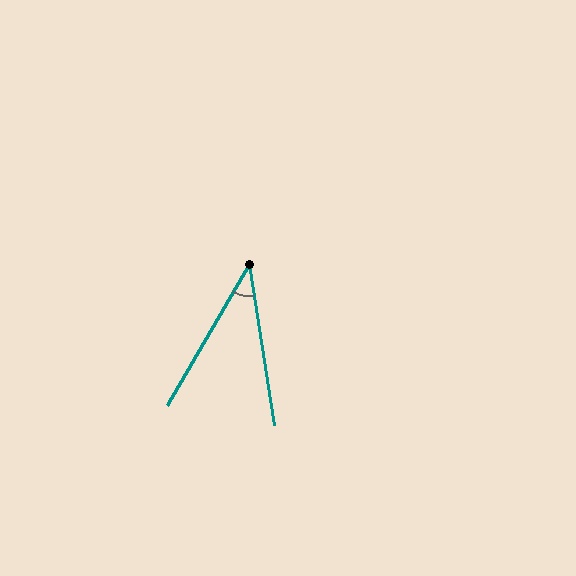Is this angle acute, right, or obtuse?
It is acute.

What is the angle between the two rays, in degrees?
Approximately 39 degrees.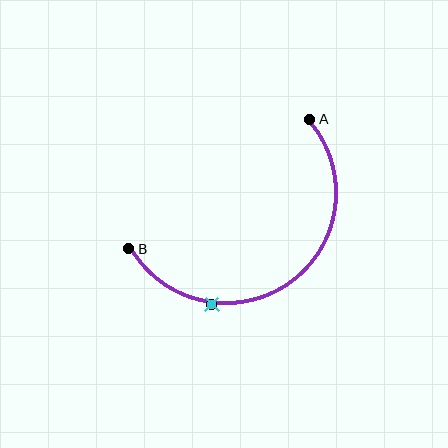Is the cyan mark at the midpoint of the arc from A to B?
No. The cyan mark lies on the arc but is closer to endpoint B. The arc midpoint would be at the point on the curve equidistant along the arc from both A and B.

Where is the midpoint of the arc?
The arc midpoint is the point on the curve farthest from the straight line joining A and B. It sits below and to the right of that line.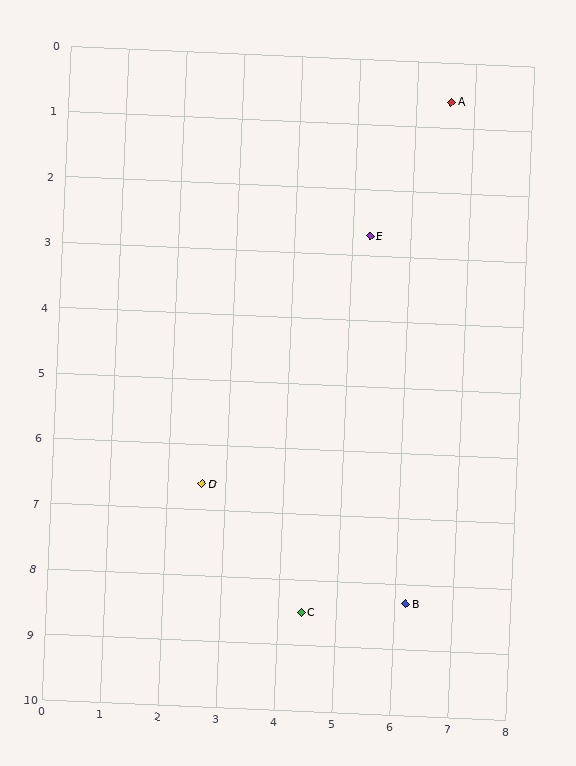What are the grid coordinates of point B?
Point B is at approximately (6.2, 8.3).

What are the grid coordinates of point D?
Point D is at approximately (2.6, 6.6).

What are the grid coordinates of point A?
Point A is at approximately (6.6, 0.6).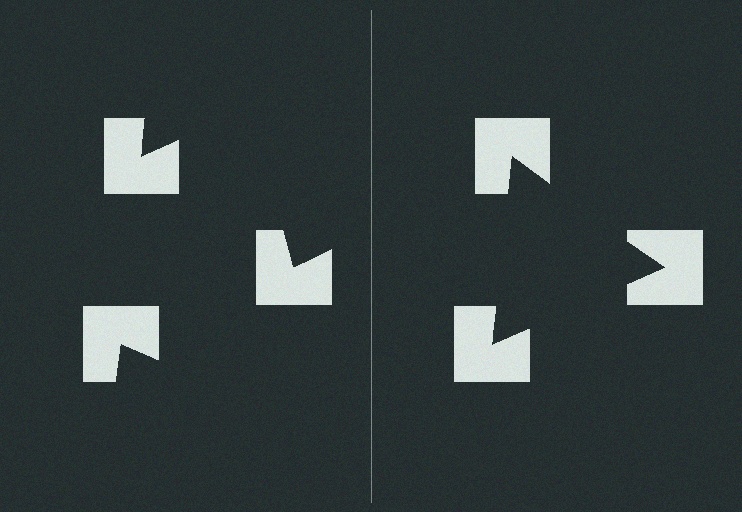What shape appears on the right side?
An illusory triangle.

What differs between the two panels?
The notched squares are positioned identically on both sides; only the wedge orientations differ. On the right they align to a triangle; on the left they are misaligned.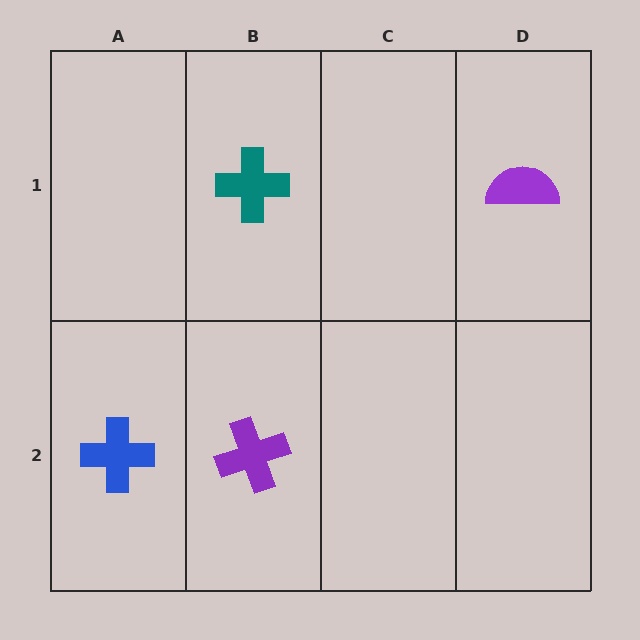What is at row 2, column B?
A purple cross.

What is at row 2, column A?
A blue cross.